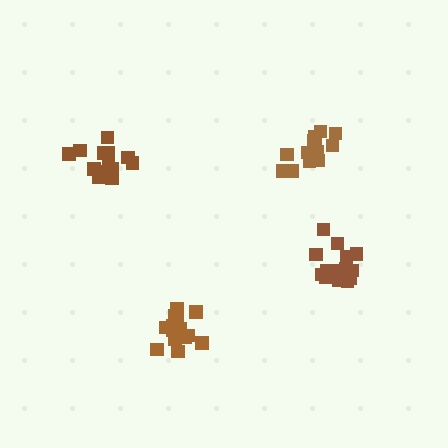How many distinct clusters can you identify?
There are 4 distinct clusters.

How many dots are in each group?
Group 1: 16 dots, Group 2: 15 dots, Group 3: 13 dots, Group 4: 14 dots (58 total).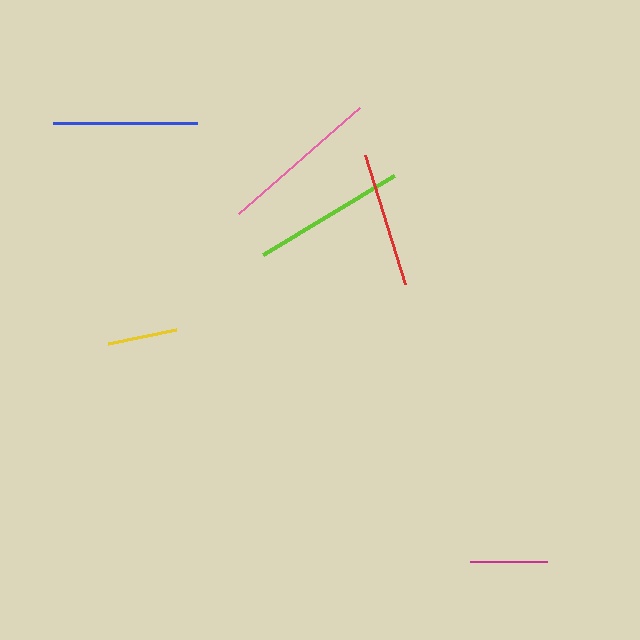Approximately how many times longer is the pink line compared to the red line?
The pink line is approximately 1.2 times the length of the red line.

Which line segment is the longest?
The pink line is the longest at approximately 160 pixels.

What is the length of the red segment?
The red segment is approximately 135 pixels long.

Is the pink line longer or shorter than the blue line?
The pink line is longer than the blue line.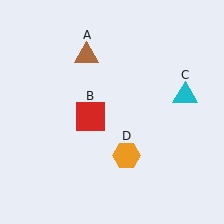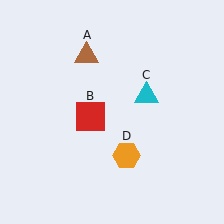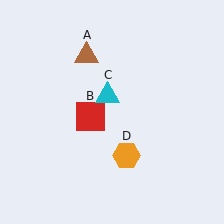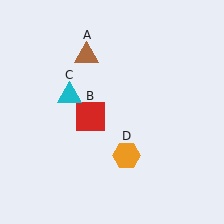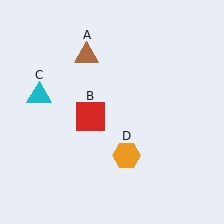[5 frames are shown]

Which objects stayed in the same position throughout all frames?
Brown triangle (object A) and red square (object B) and orange hexagon (object D) remained stationary.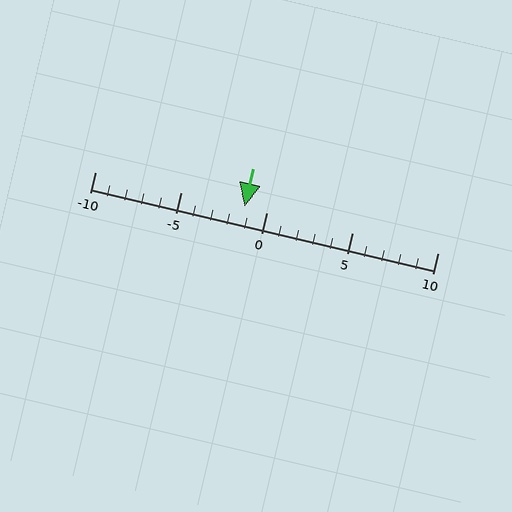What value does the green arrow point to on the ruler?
The green arrow points to approximately -1.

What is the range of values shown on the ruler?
The ruler shows values from -10 to 10.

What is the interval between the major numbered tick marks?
The major tick marks are spaced 5 units apart.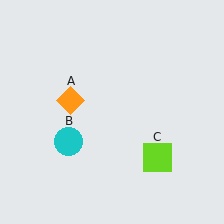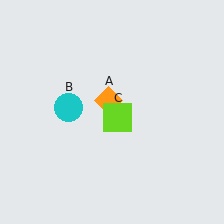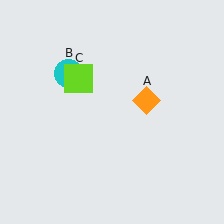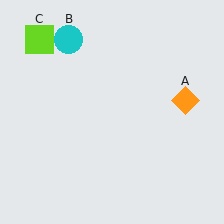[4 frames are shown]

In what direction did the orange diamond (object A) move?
The orange diamond (object A) moved right.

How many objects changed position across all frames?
3 objects changed position: orange diamond (object A), cyan circle (object B), lime square (object C).